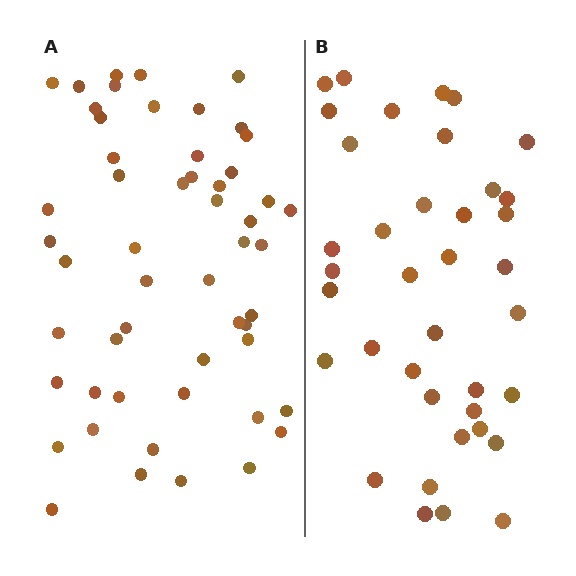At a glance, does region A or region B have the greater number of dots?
Region A (the left region) has more dots.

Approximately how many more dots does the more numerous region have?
Region A has approximately 15 more dots than region B.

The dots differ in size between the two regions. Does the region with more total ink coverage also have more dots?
No. Region B has more total ink coverage because its dots are larger, but region A actually contains more individual dots. Total area can be misleading — the number of items is what matters here.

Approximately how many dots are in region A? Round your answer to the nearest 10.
About 50 dots. (The exact count is 53, which rounds to 50.)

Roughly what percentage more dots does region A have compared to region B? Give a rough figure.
About 40% more.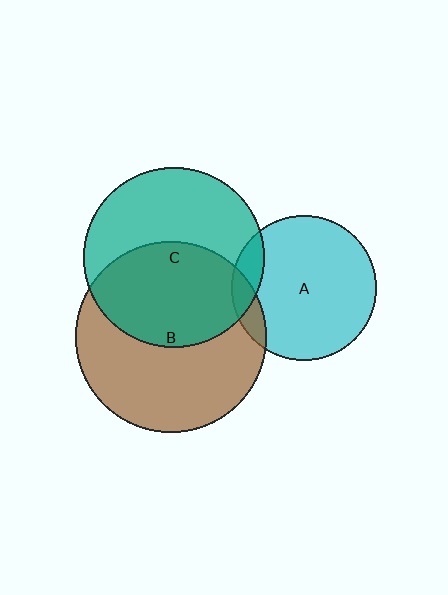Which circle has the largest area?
Circle B (brown).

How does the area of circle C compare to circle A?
Approximately 1.6 times.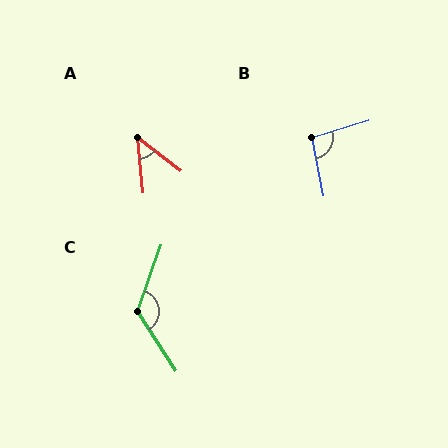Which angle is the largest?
C, at approximately 128 degrees.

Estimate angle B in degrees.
Approximately 97 degrees.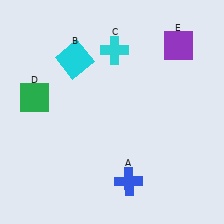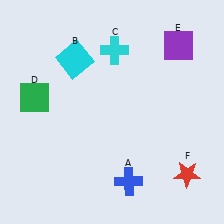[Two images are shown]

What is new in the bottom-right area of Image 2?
A red star (F) was added in the bottom-right area of Image 2.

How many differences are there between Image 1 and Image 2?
There is 1 difference between the two images.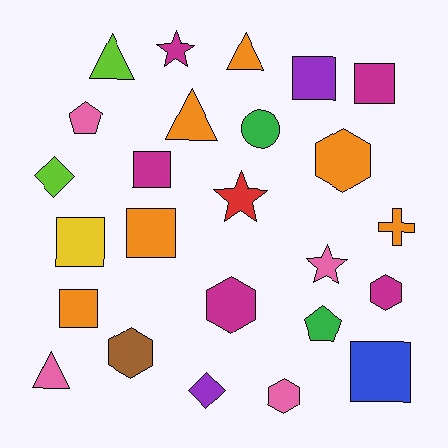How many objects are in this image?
There are 25 objects.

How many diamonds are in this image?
There are 2 diamonds.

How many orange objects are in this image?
There are 6 orange objects.